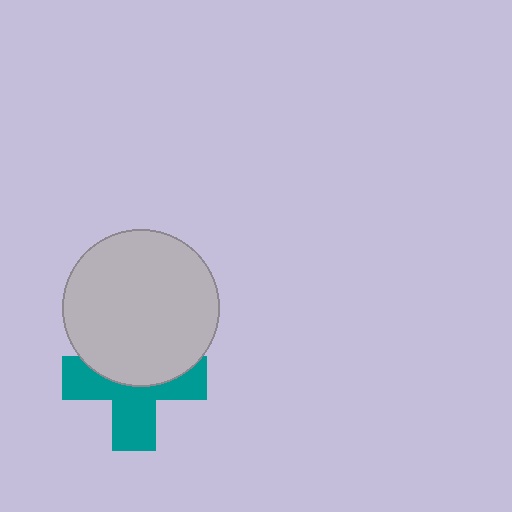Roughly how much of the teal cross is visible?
About half of it is visible (roughly 54%).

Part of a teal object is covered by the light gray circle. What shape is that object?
It is a cross.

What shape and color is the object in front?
The object in front is a light gray circle.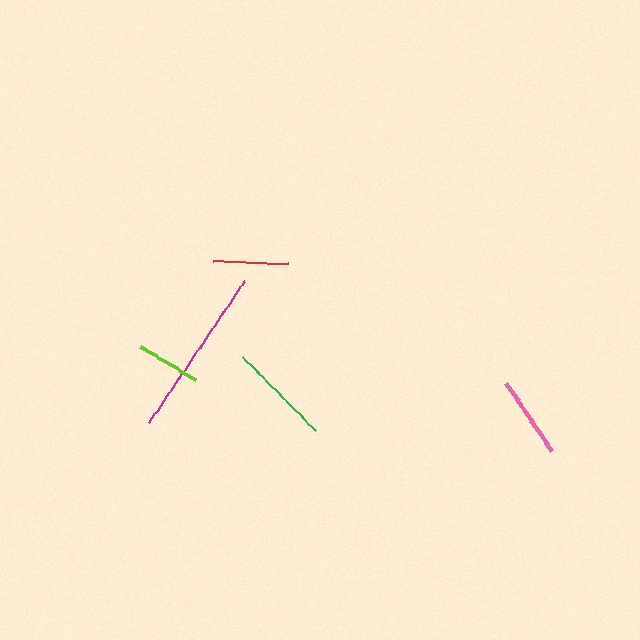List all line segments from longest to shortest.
From longest to shortest: magenta, green, pink, red, lime.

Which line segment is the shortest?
The lime line is the shortest at approximately 64 pixels.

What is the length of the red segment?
The red segment is approximately 76 pixels long.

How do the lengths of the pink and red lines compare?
The pink and red lines are approximately the same length.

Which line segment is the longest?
The magenta line is the longest at approximately 171 pixels.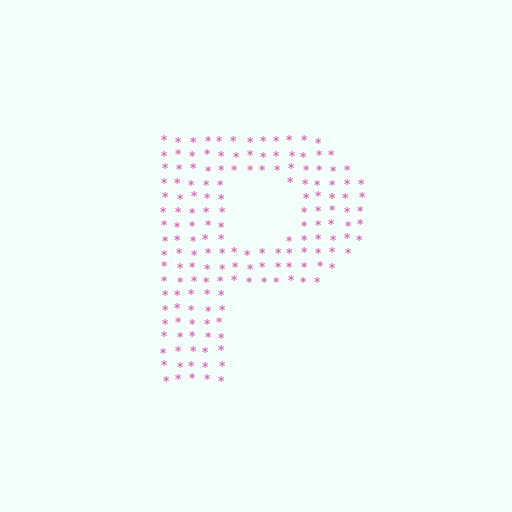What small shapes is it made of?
It is made of small asterisks.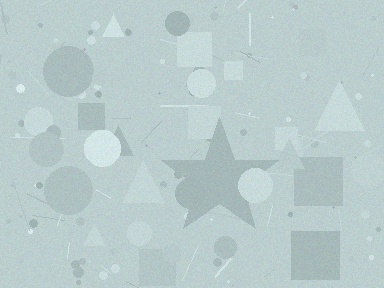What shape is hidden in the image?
A star is hidden in the image.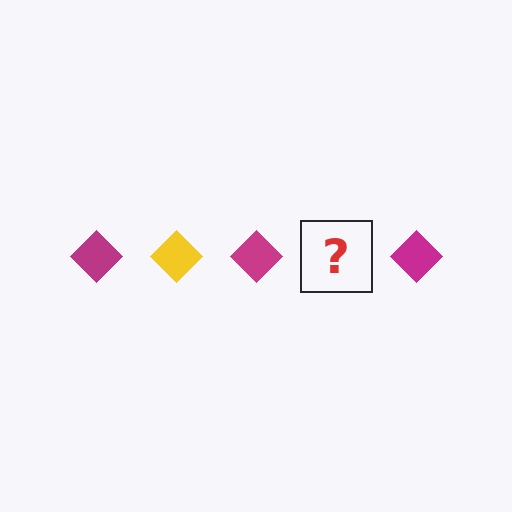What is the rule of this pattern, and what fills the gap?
The rule is that the pattern cycles through magenta, yellow diamonds. The gap should be filled with a yellow diamond.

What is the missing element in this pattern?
The missing element is a yellow diamond.